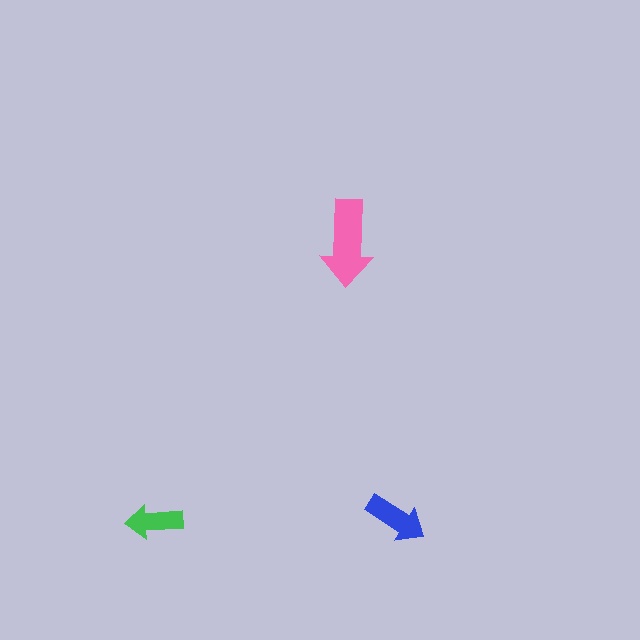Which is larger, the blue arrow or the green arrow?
The blue one.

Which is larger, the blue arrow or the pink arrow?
The pink one.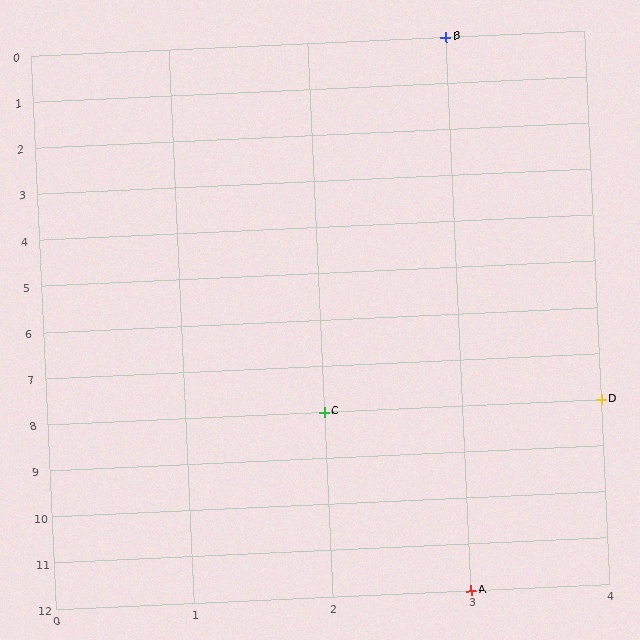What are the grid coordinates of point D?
Point D is at grid coordinates (4, 8).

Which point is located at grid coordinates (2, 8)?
Point C is at (2, 8).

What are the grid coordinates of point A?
Point A is at grid coordinates (3, 12).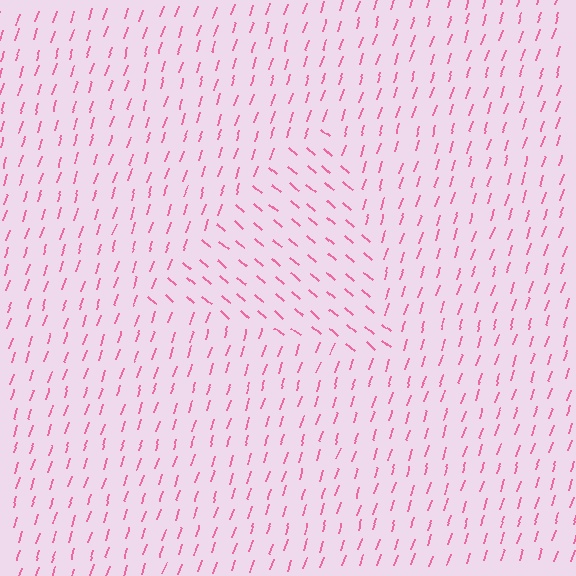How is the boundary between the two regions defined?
The boundary is defined purely by a change in line orientation (approximately 67 degrees difference). All lines are the same color and thickness.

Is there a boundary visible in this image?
Yes, there is a texture boundary formed by a change in line orientation.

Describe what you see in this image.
The image is filled with small pink line segments. A triangle region in the image has lines oriented differently from the surrounding lines, creating a visible texture boundary.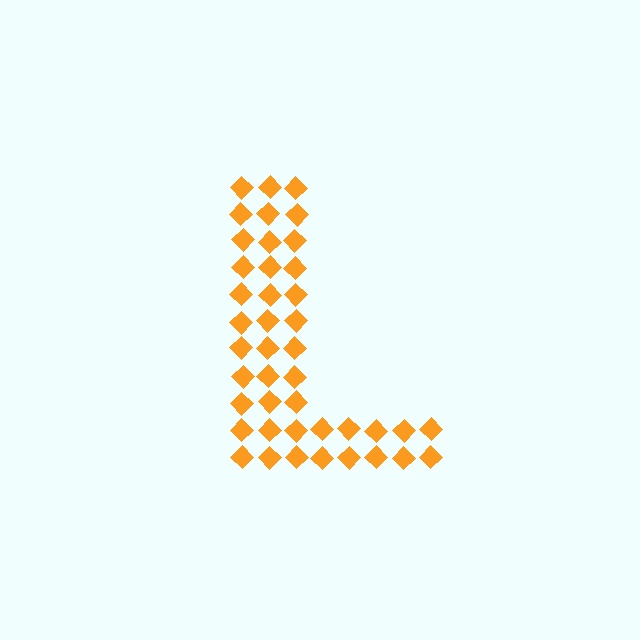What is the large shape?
The large shape is the letter L.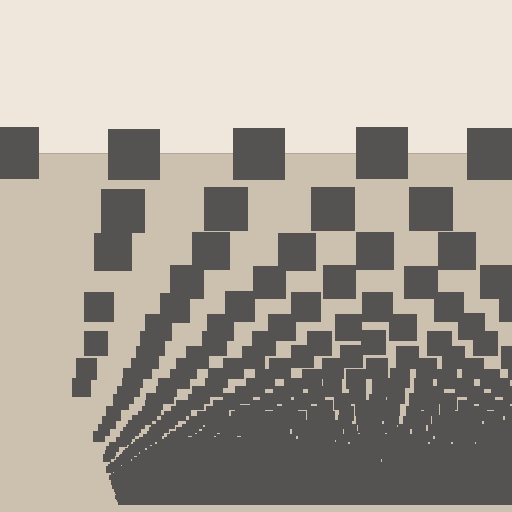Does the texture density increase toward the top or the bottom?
Density increases toward the bottom.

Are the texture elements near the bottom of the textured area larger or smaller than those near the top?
Smaller. The gradient is inverted — elements near the bottom are smaller and denser.